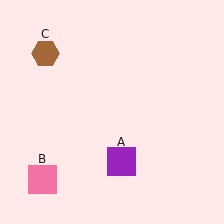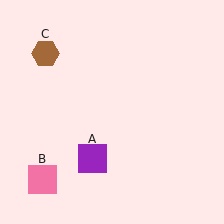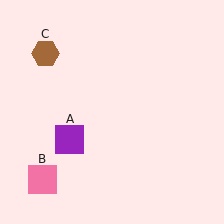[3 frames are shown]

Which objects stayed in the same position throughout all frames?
Pink square (object B) and brown hexagon (object C) remained stationary.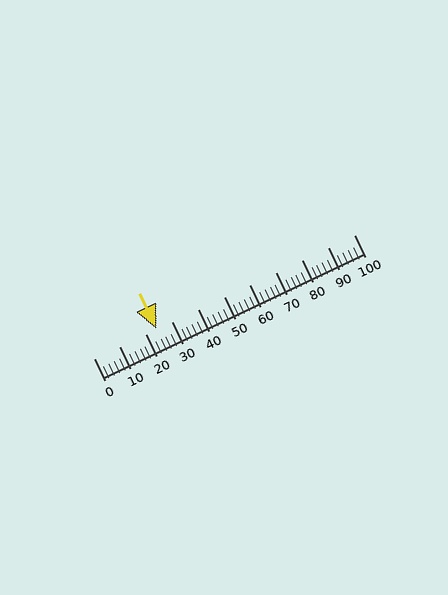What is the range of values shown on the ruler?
The ruler shows values from 0 to 100.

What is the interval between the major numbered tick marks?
The major tick marks are spaced 10 units apart.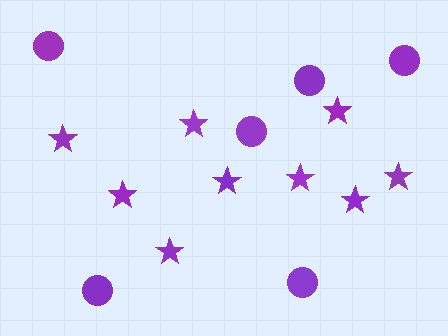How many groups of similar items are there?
There are 2 groups: one group of stars (9) and one group of circles (6).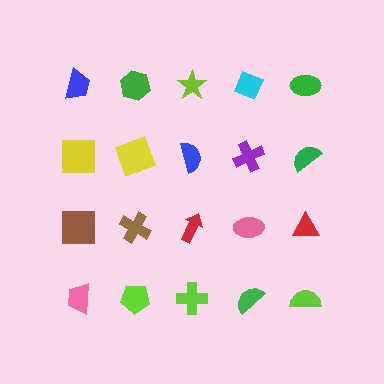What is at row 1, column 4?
A cyan diamond.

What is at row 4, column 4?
A green semicircle.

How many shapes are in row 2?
5 shapes.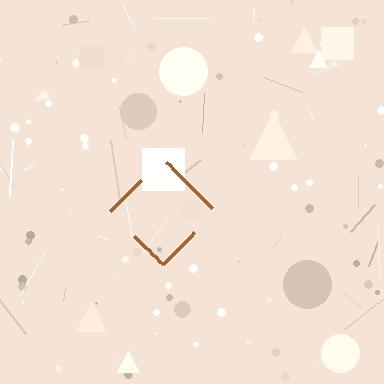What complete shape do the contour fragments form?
The contour fragments form a diamond.